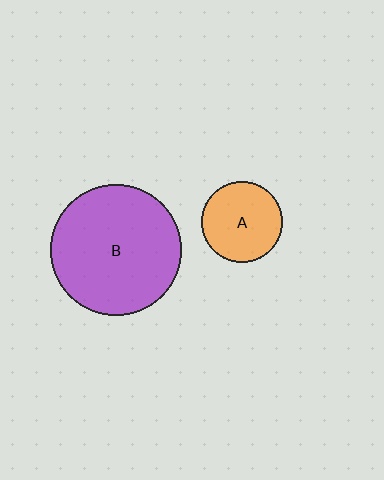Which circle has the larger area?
Circle B (purple).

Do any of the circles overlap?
No, none of the circles overlap.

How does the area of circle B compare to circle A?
Approximately 2.6 times.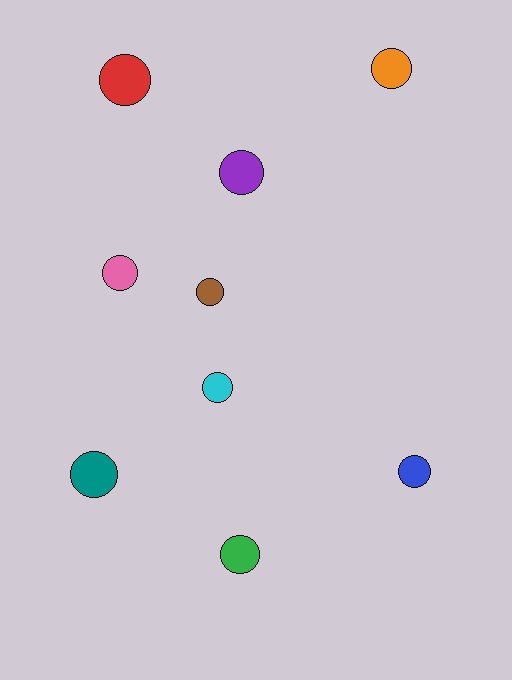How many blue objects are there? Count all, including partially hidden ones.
There is 1 blue object.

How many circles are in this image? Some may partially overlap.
There are 9 circles.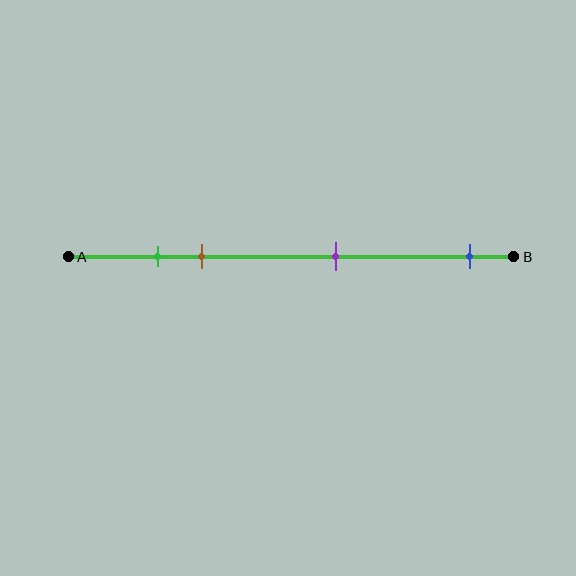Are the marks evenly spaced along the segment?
No, the marks are not evenly spaced.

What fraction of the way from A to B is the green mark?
The green mark is approximately 20% (0.2) of the way from A to B.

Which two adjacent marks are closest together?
The green and brown marks are the closest adjacent pair.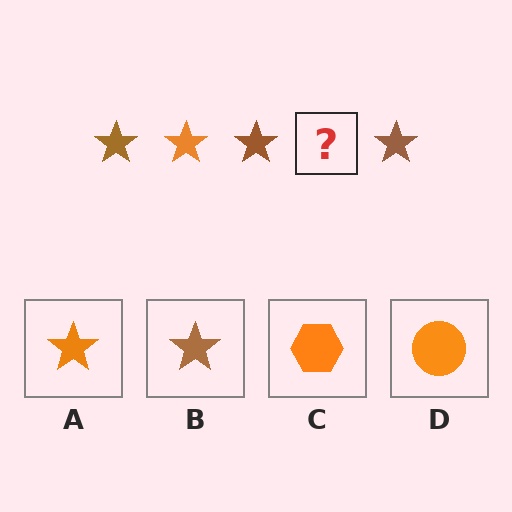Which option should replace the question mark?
Option A.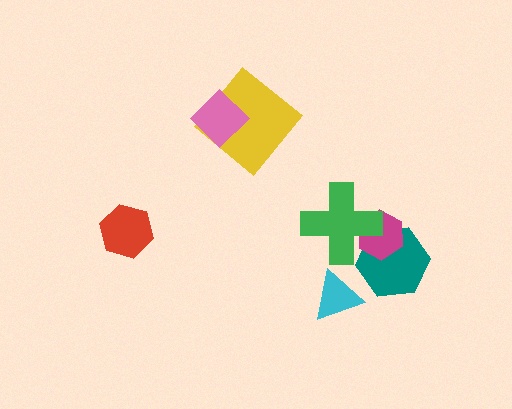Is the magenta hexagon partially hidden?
Yes, it is partially covered by another shape.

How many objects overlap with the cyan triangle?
0 objects overlap with the cyan triangle.